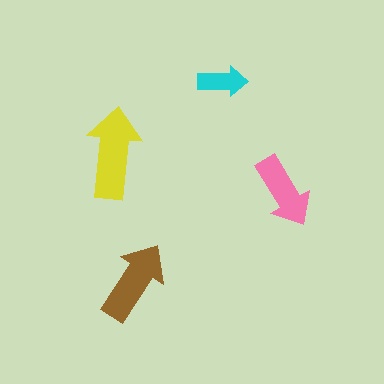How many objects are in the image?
There are 4 objects in the image.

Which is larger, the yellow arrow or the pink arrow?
The yellow one.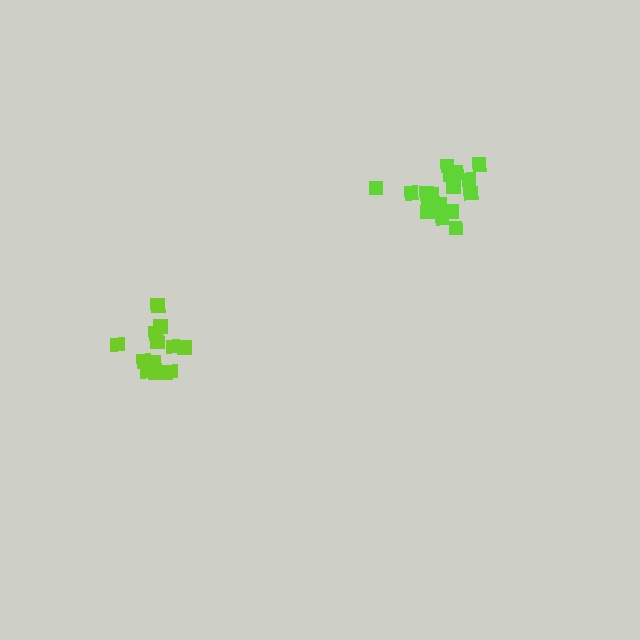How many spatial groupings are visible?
There are 2 spatial groupings.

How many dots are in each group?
Group 1: 13 dots, Group 2: 17 dots (30 total).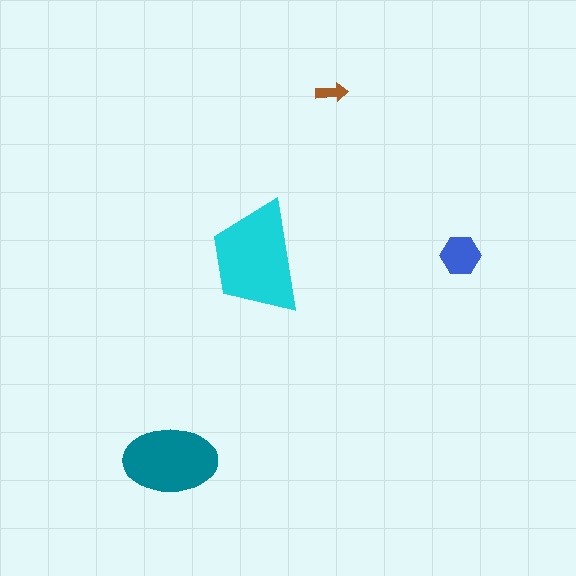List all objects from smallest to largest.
The brown arrow, the blue hexagon, the teal ellipse, the cyan trapezoid.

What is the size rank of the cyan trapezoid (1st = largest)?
1st.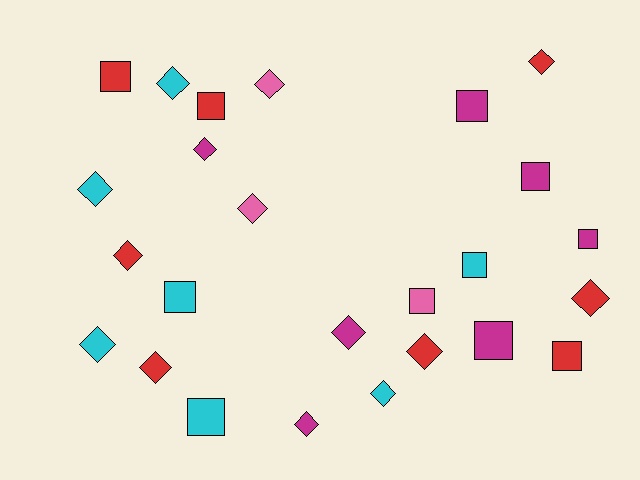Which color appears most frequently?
Red, with 8 objects.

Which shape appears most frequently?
Diamond, with 14 objects.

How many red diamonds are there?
There are 5 red diamonds.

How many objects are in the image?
There are 25 objects.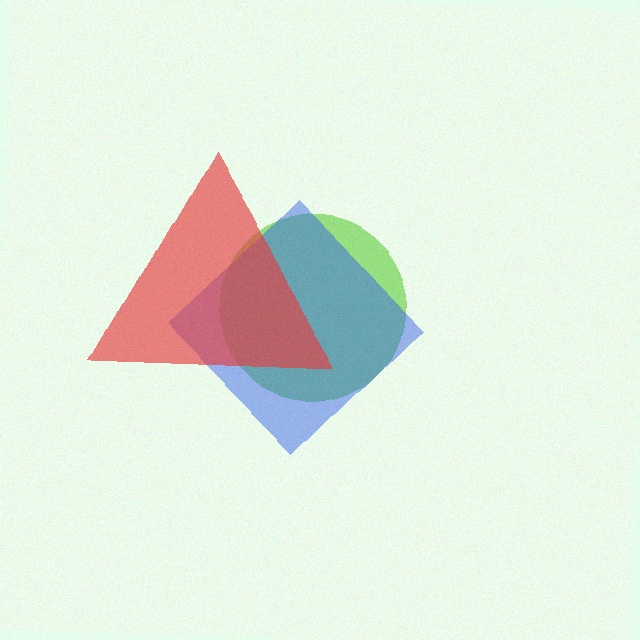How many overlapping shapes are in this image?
There are 3 overlapping shapes in the image.